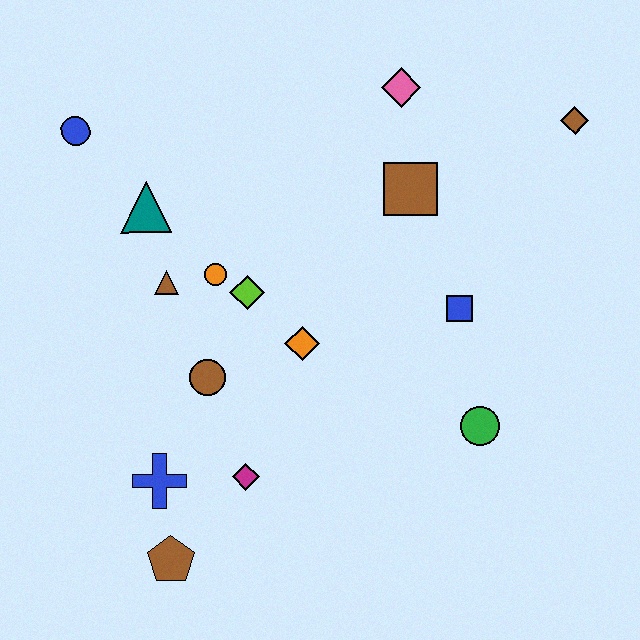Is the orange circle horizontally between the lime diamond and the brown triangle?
Yes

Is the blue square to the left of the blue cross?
No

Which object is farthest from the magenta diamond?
The brown diamond is farthest from the magenta diamond.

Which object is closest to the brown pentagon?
The blue cross is closest to the brown pentagon.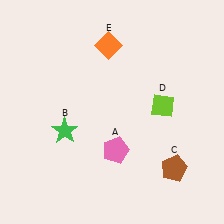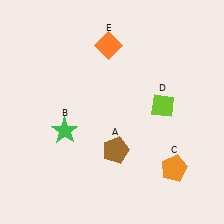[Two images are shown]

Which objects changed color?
A changed from pink to brown. C changed from brown to orange.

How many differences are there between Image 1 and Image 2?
There are 2 differences between the two images.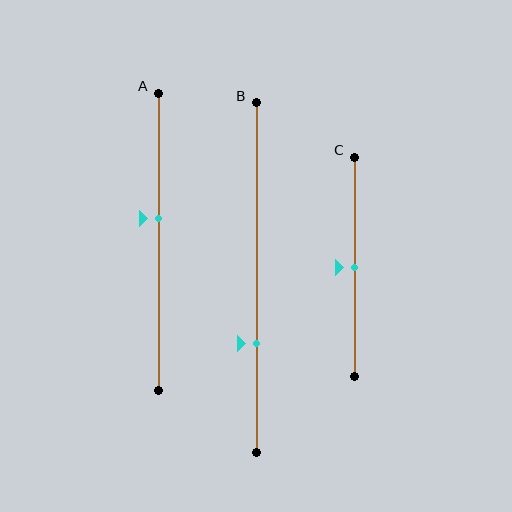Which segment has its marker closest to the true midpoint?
Segment C has its marker closest to the true midpoint.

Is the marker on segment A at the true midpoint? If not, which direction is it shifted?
No, the marker on segment A is shifted upward by about 8% of the segment length.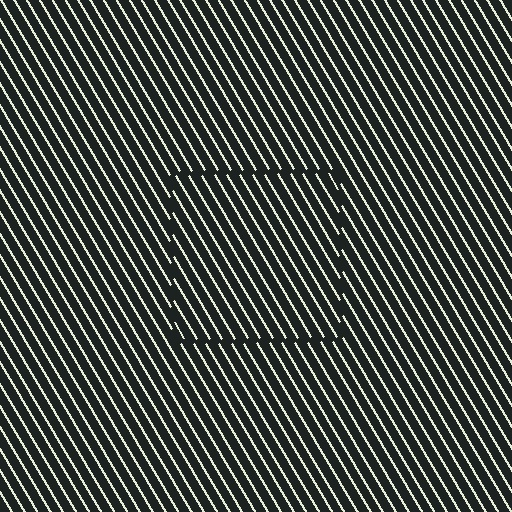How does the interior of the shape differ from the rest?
The interior of the shape contains the same grating, shifted by half a period — the contour is defined by the phase discontinuity where line-ends from the inner and outer gratings abut.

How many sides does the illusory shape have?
4 sides — the line-ends trace a square.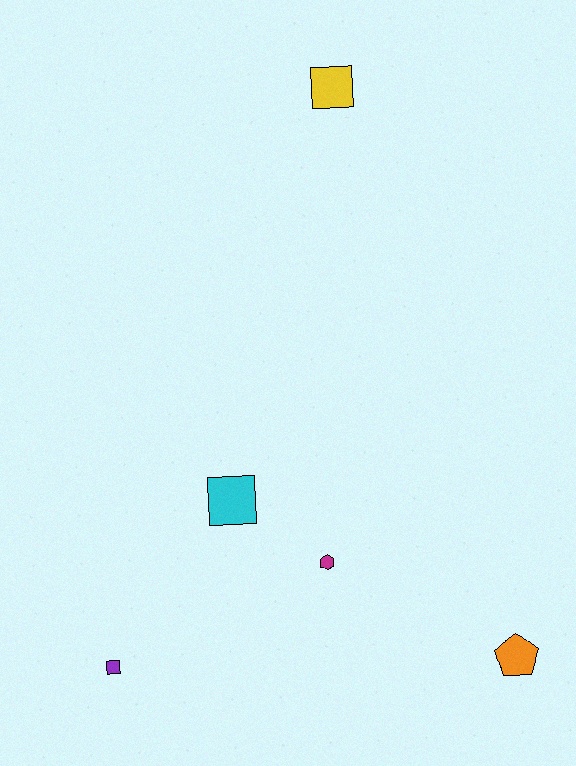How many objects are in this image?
There are 5 objects.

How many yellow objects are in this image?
There is 1 yellow object.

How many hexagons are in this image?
There is 1 hexagon.